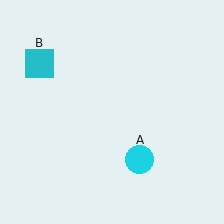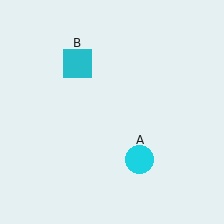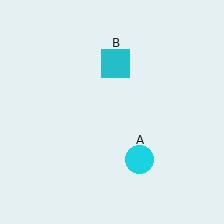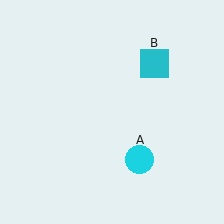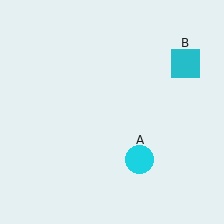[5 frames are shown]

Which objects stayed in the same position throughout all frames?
Cyan circle (object A) remained stationary.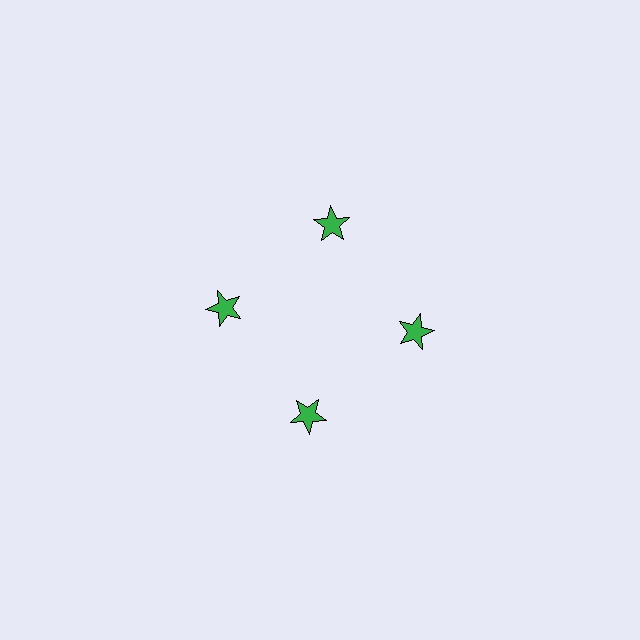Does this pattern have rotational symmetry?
Yes, this pattern has 4-fold rotational symmetry. It looks the same after rotating 90 degrees around the center.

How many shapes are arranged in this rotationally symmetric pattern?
There are 4 shapes, arranged in 4 groups of 1.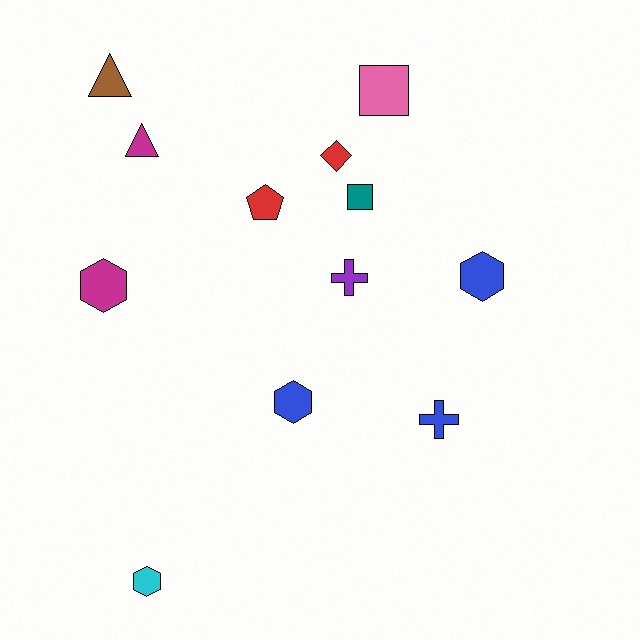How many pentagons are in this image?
There is 1 pentagon.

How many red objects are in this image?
There are 2 red objects.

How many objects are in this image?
There are 12 objects.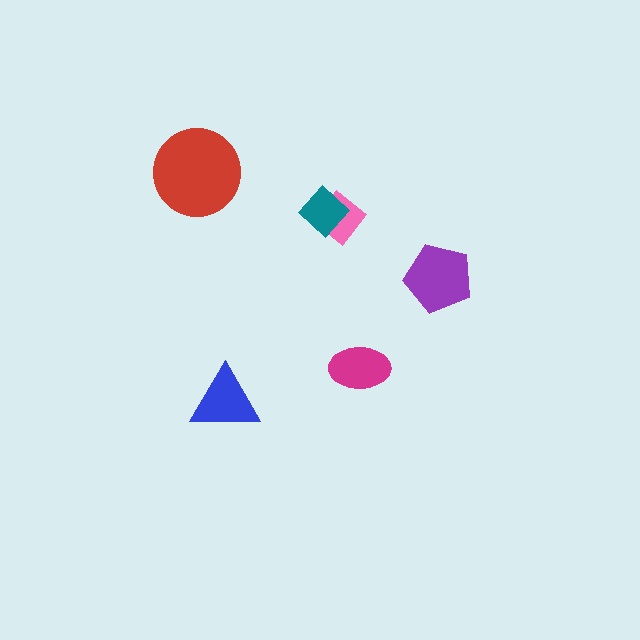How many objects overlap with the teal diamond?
1 object overlaps with the teal diamond.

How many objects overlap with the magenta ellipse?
0 objects overlap with the magenta ellipse.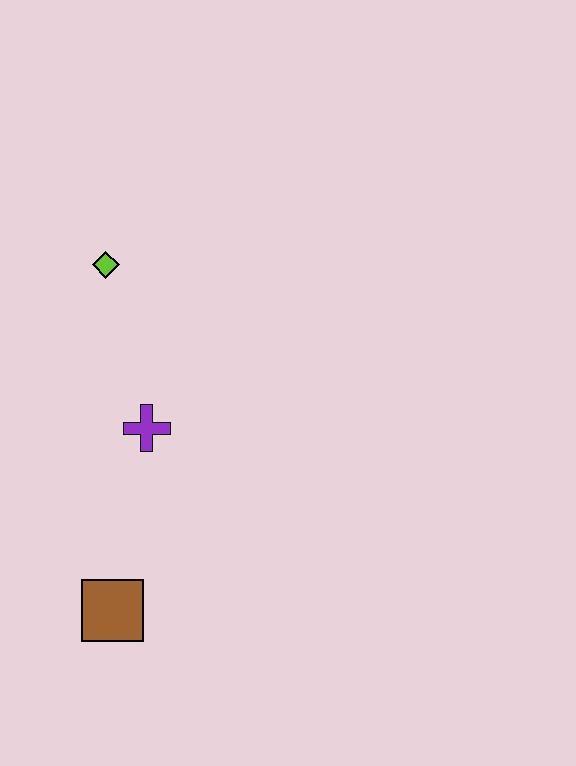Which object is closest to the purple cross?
The lime diamond is closest to the purple cross.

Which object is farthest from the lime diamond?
The brown square is farthest from the lime diamond.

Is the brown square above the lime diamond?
No